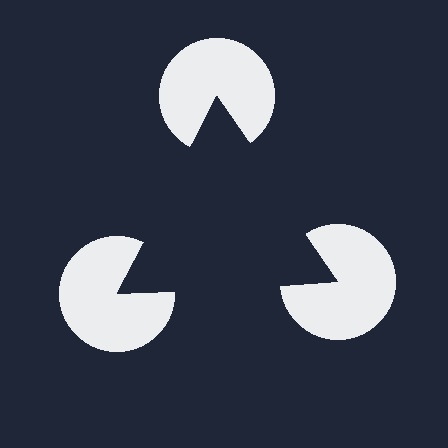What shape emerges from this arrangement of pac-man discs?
An illusory triangle — its edges are inferred from the aligned wedge cuts in the pac-man discs, not physically drawn.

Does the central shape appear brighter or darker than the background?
It typically appears slightly darker than the background, even though no actual brightness change is drawn.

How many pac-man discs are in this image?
There are 3 — one at each vertex of the illusory triangle.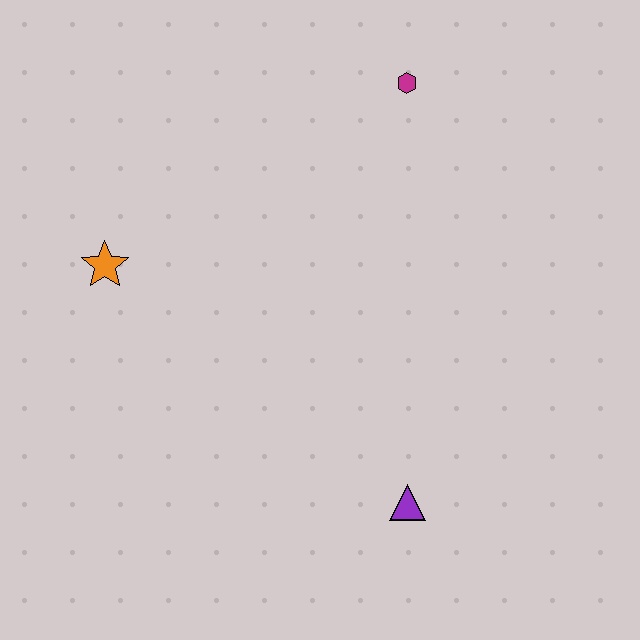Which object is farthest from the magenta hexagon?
The purple triangle is farthest from the magenta hexagon.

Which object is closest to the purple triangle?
The orange star is closest to the purple triangle.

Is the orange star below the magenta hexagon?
Yes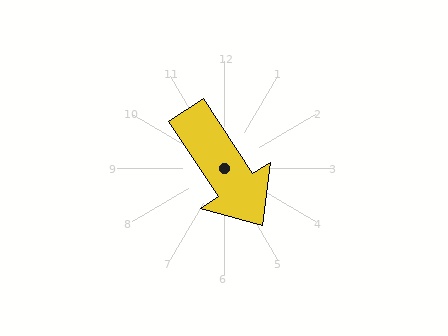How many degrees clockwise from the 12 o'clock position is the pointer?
Approximately 146 degrees.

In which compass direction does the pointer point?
Southeast.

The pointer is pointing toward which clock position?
Roughly 5 o'clock.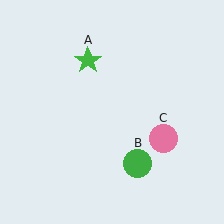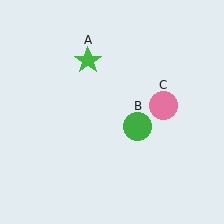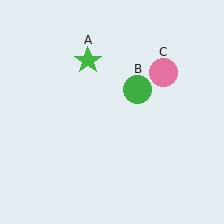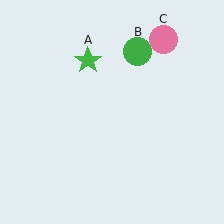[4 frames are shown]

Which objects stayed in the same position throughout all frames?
Green star (object A) remained stationary.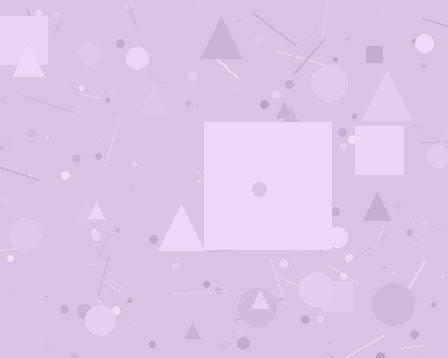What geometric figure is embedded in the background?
A square is embedded in the background.